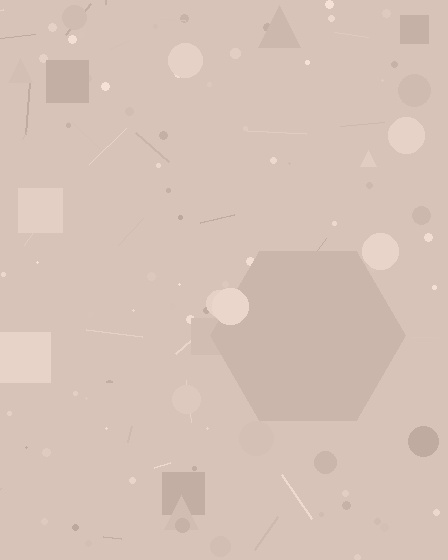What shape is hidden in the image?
A hexagon is hidden in the image.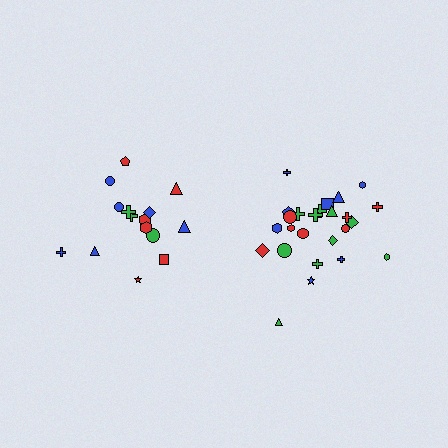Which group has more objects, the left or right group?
The right group.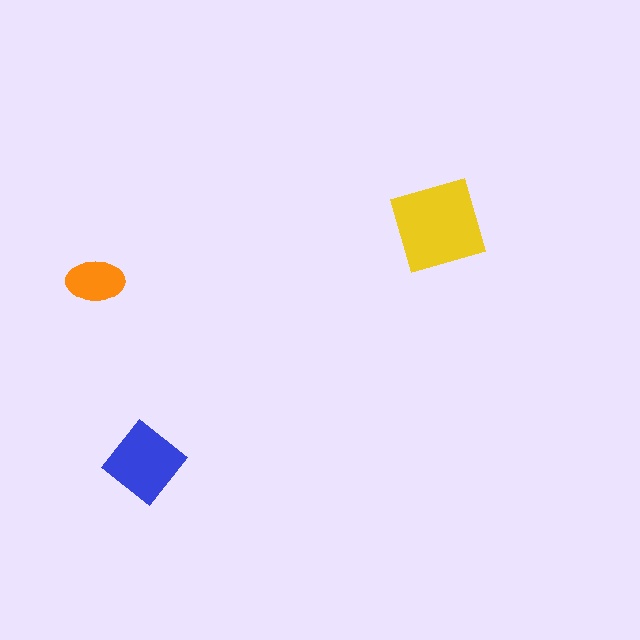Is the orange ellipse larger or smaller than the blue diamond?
Smaller.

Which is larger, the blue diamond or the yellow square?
The yellow square.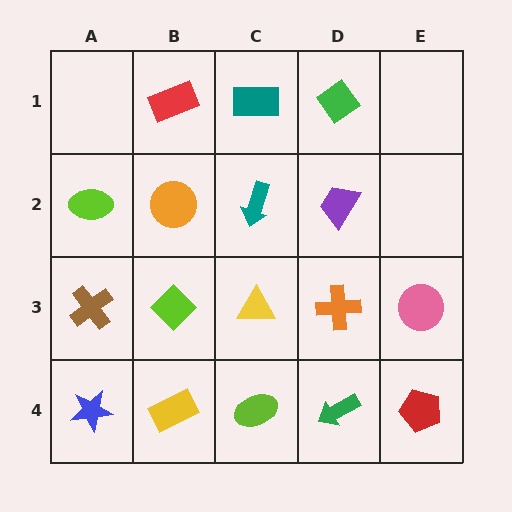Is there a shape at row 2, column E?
No, that cell is empty.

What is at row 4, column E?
A red pentagon.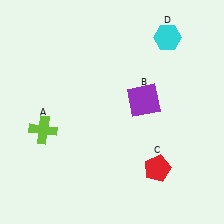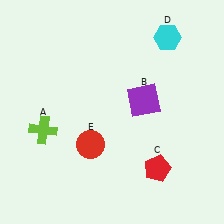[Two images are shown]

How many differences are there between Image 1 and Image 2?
There is 1 difference between the two images.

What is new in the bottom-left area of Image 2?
A red circle (E) was added in the bottom-left area of Image 2.